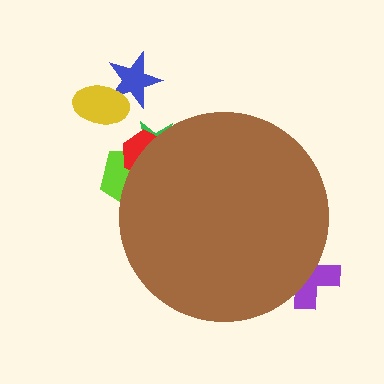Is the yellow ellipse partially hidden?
No, the yellow ellipse is fully visible.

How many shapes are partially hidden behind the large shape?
4 shapes are partially hidden.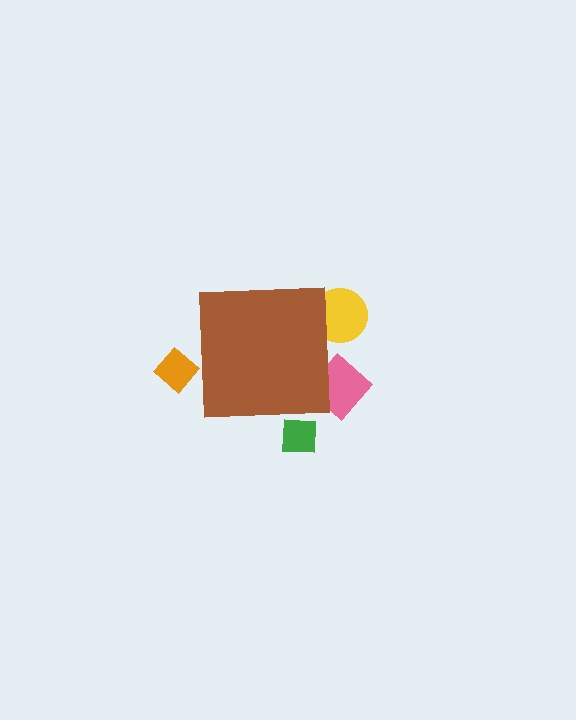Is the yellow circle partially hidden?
Yes, the yellow circle is partially hidden behind the brown square.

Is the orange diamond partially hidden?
Yes, the orange diamond is partially hidden behind the brown square.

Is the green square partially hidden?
Yes, the green square is partially hidden behind the brown square.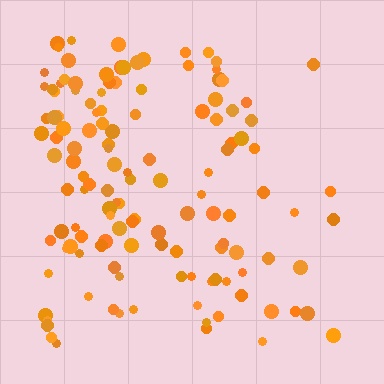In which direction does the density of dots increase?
From right to left, with the left side densest.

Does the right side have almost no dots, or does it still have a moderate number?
Still a moderate number, just noticeably fewer than the left.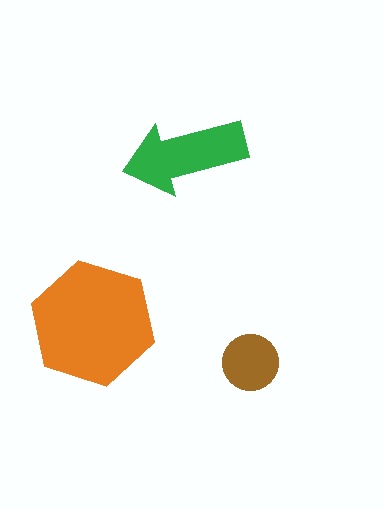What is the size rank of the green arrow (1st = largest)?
2nd.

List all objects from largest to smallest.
The orange hexagon, the green arrow, the brown circle.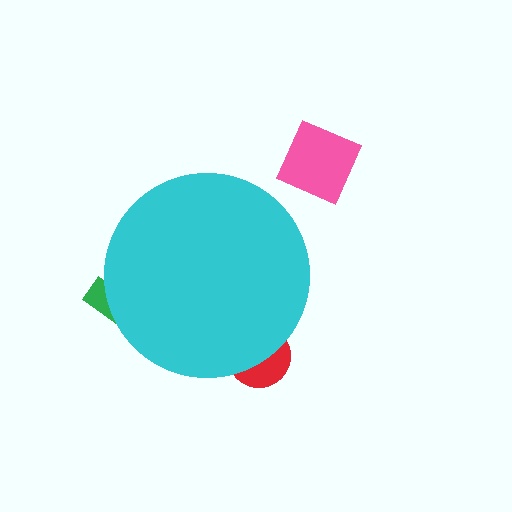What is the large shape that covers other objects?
A cyan circle.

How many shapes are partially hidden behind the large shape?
2 shapes are partially hidden.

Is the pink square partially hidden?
No, the pink square is fully visible.